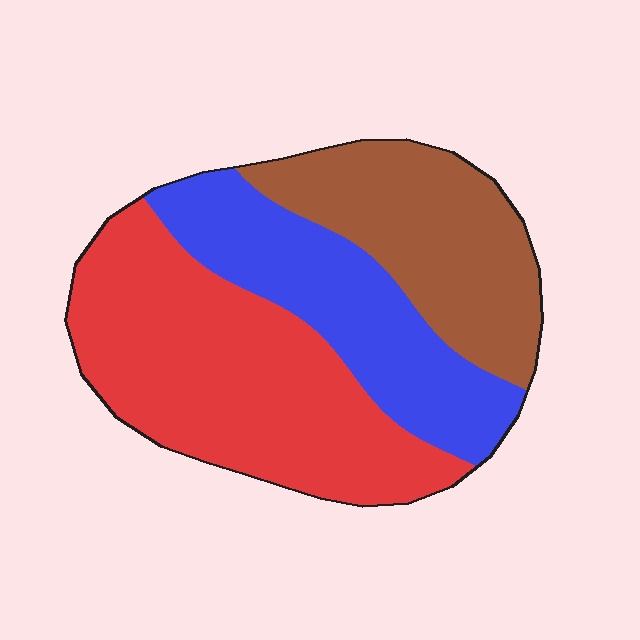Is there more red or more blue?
Red.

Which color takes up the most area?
Red, at roughly 45%.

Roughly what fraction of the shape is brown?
Brown takes up between a quarter and a half of the shape.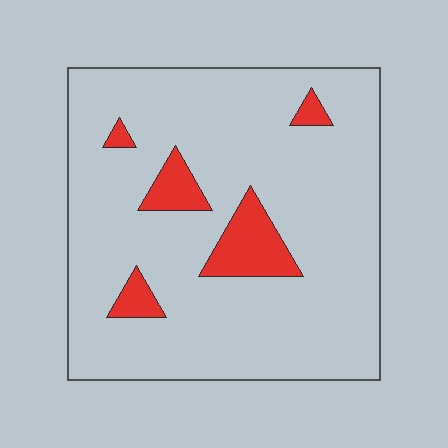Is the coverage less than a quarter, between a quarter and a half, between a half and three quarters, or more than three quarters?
Less than a quarter.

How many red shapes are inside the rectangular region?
5.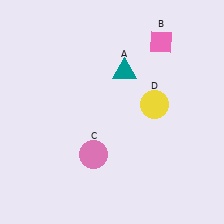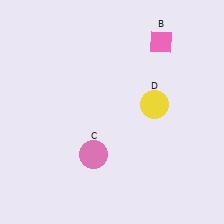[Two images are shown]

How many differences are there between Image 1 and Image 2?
There is 1 difference between the two images.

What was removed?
The teal triangle (A) was removed in Image 2.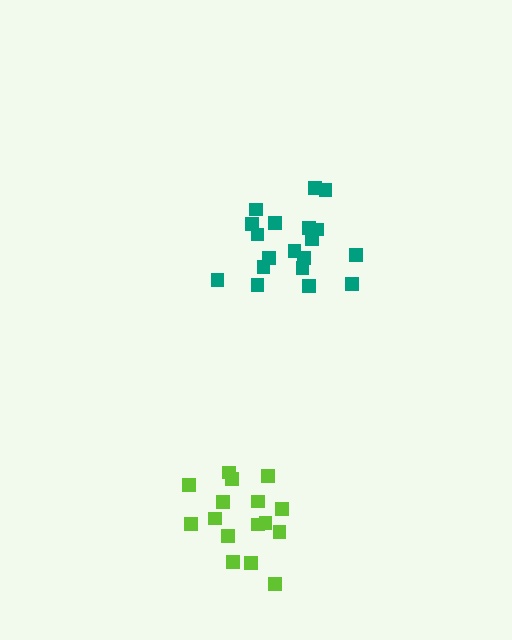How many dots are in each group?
Group 1: 19 dots, Group 2: 16 dots (35 total).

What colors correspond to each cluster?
The clusters are colored: teal, lime.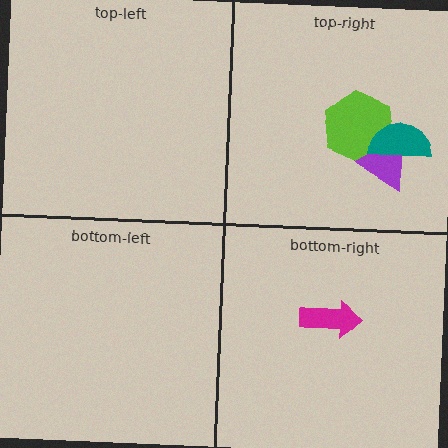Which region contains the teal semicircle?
The top-right region.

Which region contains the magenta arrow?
The bottom-right region.